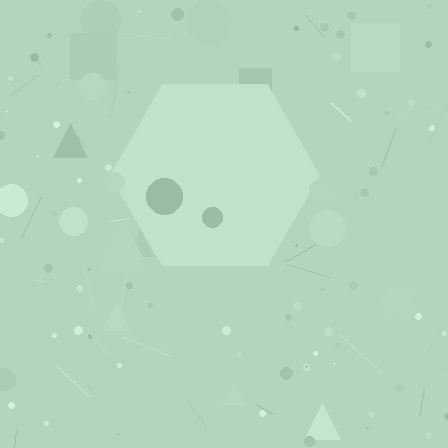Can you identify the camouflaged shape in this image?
The camouflaged shape is a hexagon.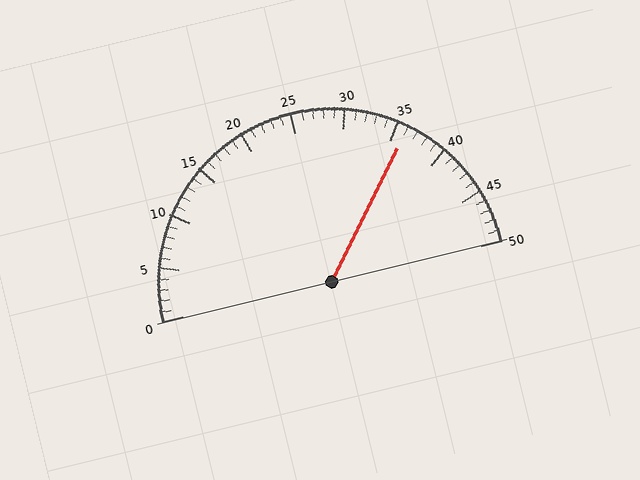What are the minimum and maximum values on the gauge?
The gauge ranges from 0 to 50.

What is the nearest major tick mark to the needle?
The nearest major tick mark is 35.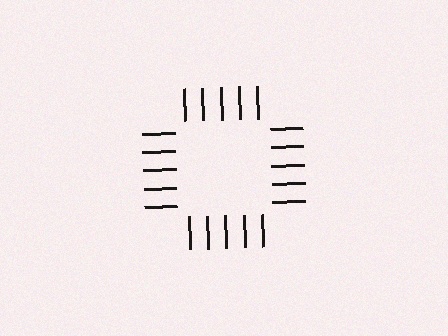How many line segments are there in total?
20 — 5 along each of the 4 edges.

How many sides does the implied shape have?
4 sides — the line-ends trace a square.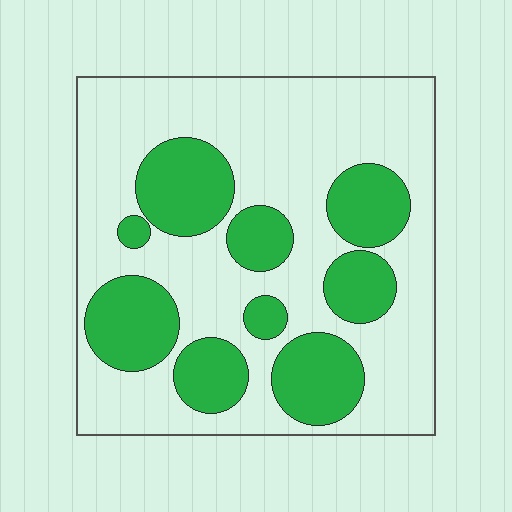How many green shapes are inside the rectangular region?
9.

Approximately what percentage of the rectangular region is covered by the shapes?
Approximately 35%.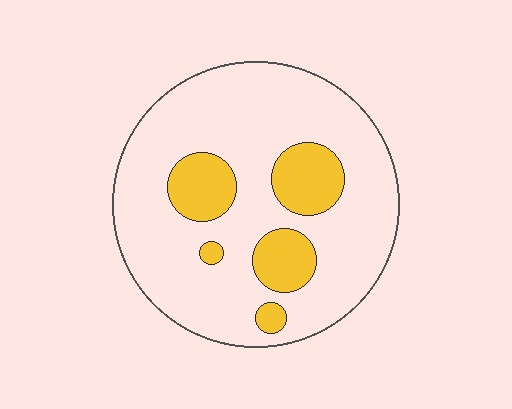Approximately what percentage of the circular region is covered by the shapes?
Approximately 20%.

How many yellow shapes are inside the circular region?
5.